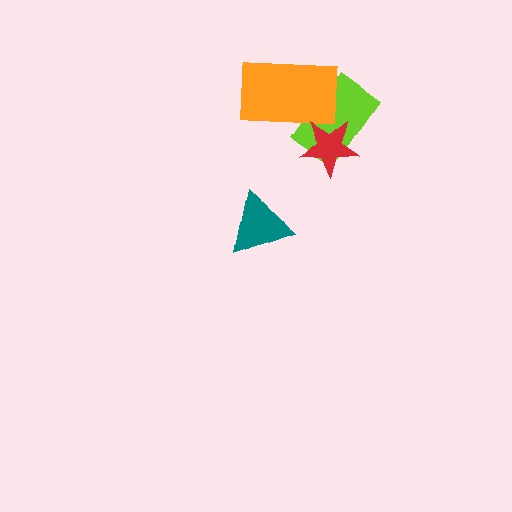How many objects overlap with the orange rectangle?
2 objects overlap with the orange rectangle.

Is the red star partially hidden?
No, no other shape covers it.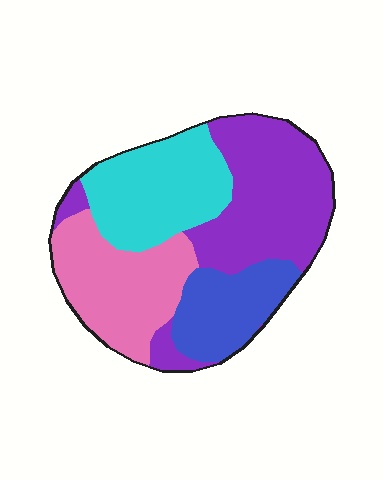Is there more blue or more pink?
Pink.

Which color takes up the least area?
Blue, at roughly 15%.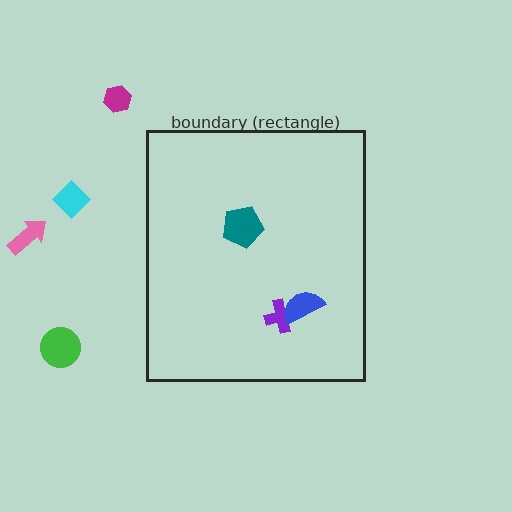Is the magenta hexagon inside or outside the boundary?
Outside.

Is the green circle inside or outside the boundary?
Outside.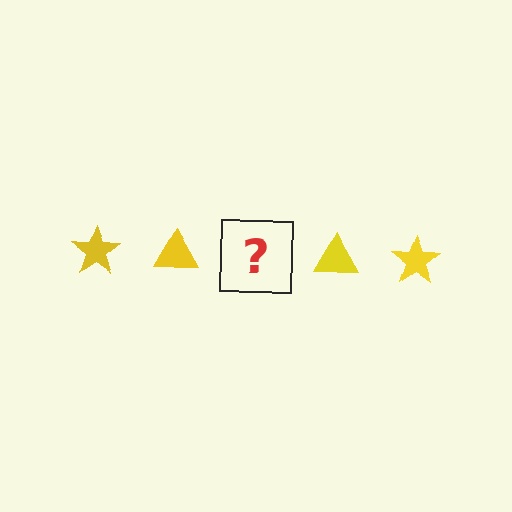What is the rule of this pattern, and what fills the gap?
The rule is that the pattern cycles through star, triangle shapes in yellow. The gap should be filled with a yellow star.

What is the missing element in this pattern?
The missing element is a yellow star.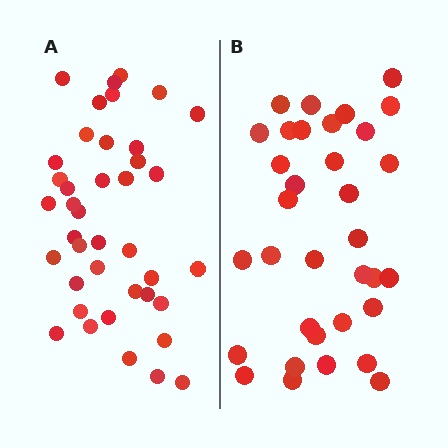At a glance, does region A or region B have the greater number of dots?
Region A (the left region) has more dots.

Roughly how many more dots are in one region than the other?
Region A has about 6 more dots than region B.